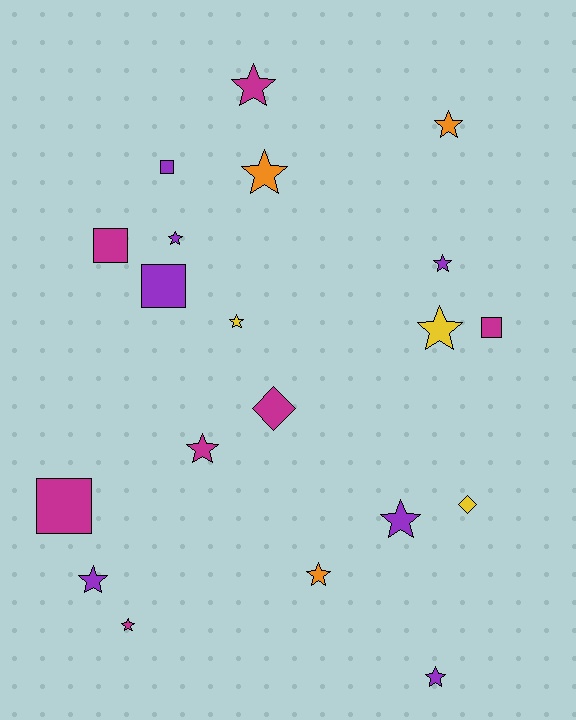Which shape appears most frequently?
Star, with 13 objects.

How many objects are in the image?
There are 20 objects.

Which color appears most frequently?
Purple, with 7 objects.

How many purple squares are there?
There are 2 purple squares.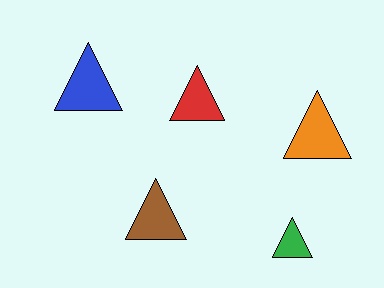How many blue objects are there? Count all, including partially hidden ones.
There is 1 blue object.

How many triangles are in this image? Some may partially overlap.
There are 5 triangles.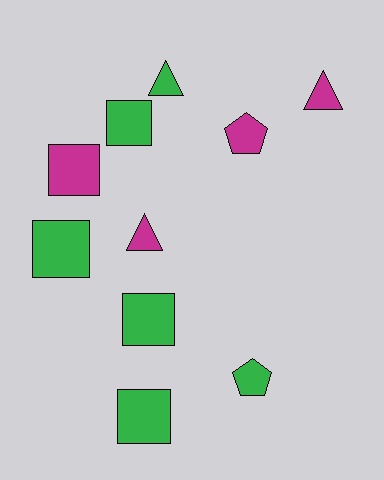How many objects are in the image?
There are 10 objects.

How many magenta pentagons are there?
There is 1 magenta pentagon.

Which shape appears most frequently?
Square, with 5 objects.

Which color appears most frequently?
Green, with 6 objects.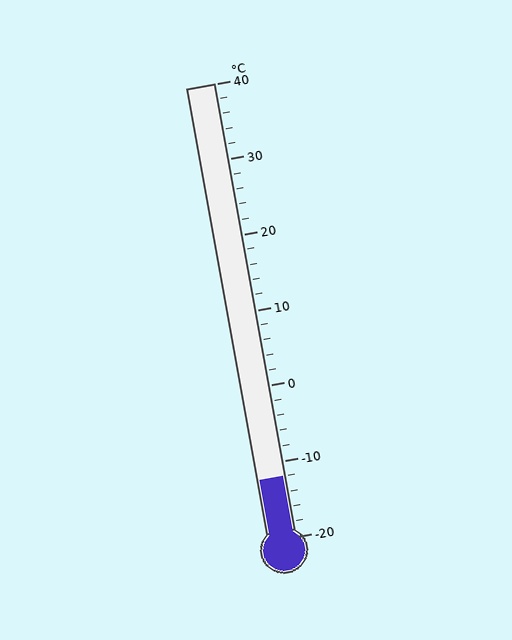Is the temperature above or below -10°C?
The temperature is below -10°C.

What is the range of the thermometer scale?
The thermometer scale ranges from -20°C to 40°C.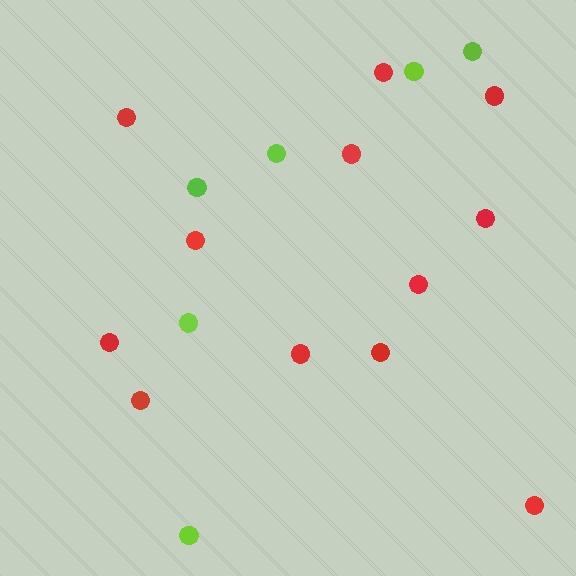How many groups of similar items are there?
There are 2 groups: one group of red circles (12) and one group of lime circles (6).